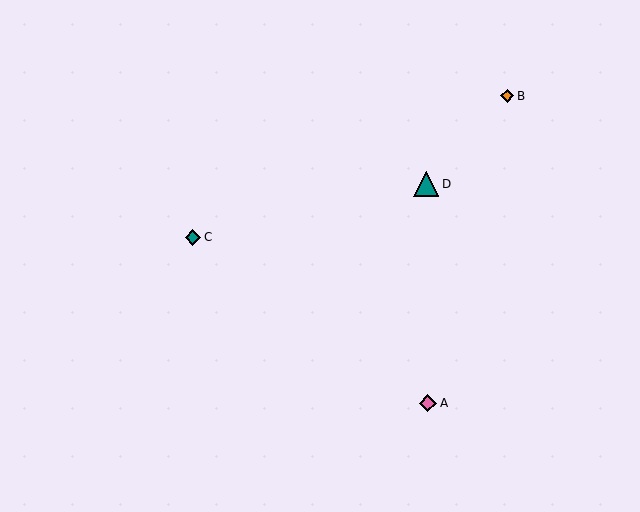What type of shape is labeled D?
Shape D is a teal triangle.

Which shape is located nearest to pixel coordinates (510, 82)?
The orange diamond (labeled B) at (507, 96) is nearest to that location.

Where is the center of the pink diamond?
The center of the pink diamond is at (428, 403).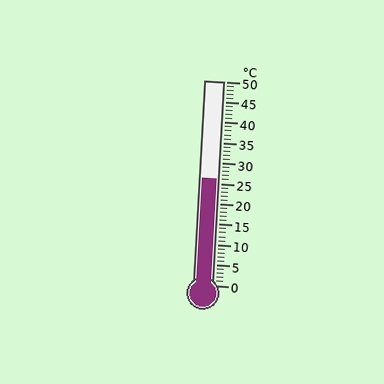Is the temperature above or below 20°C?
The temperature is above 20°C.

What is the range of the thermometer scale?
The thermometer scale ranges from 0°C to 50°C.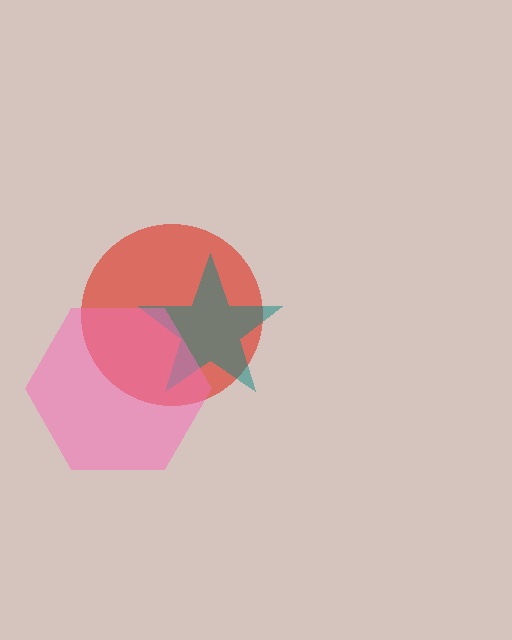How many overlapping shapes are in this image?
There are 3 overlapping shapes in the image.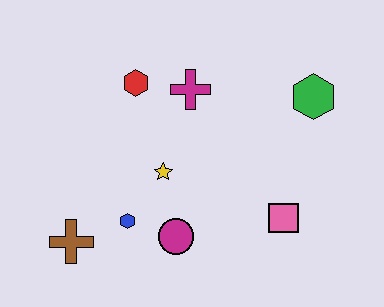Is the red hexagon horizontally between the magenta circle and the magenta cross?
No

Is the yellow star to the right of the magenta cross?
No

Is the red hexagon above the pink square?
Yes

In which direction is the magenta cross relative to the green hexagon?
The magenta cross is to the left of the green hexagon.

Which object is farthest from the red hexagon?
The pink square is farthest from the red hexagon.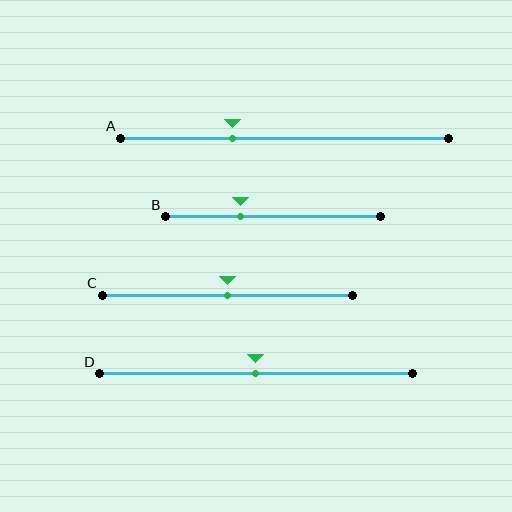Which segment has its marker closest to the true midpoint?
Segment C has its marker closest to the true midpoint.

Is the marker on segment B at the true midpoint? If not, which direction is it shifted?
No, the marker on segment B is shifted to the left by about 15% of the segment length.